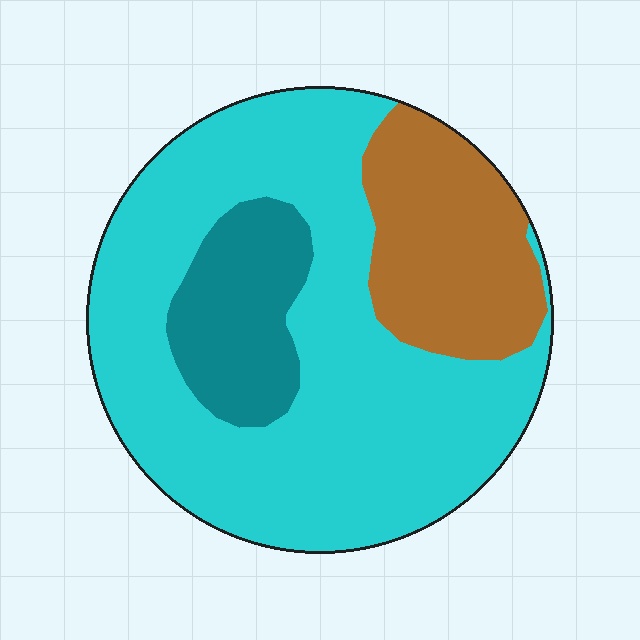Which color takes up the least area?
Teal, at roughly 15%.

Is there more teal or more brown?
Brown.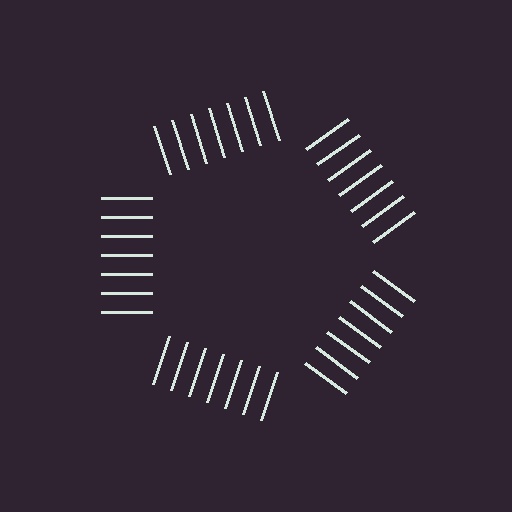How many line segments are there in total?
35 — 7 along each of the 5 edges.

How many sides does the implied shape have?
5 sides — the line-ends trace a pentagon.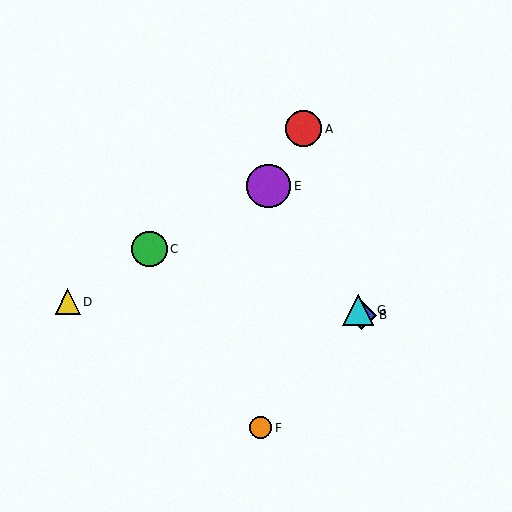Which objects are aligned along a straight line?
Objects B, E, G are aligned along a straight line.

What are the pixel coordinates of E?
Object E is at (269, 186).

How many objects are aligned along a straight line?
3 objects (B, E, G) are aligned along a straight line.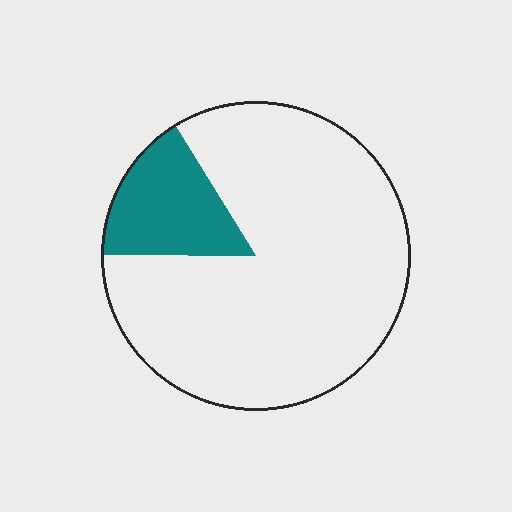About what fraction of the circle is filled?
About one sixth (1/6).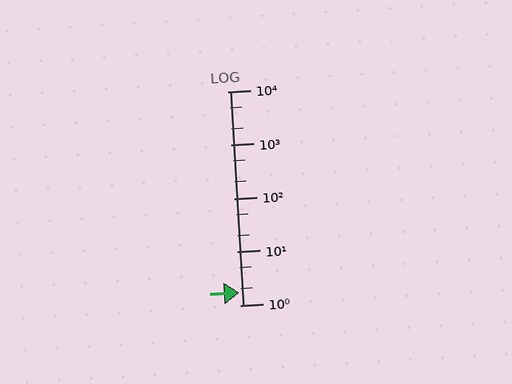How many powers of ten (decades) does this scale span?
The scale spans 4 decades, from 1 to 10000.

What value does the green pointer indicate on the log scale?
The pointer indicates approximately 1.7.